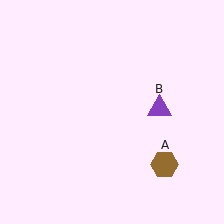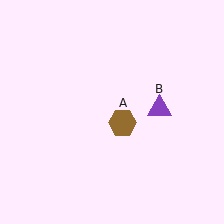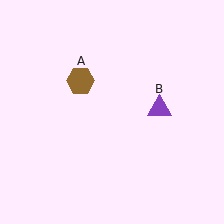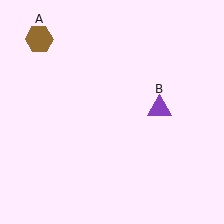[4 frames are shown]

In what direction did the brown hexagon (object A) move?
The brown hexagon (object A) moved up and to the left.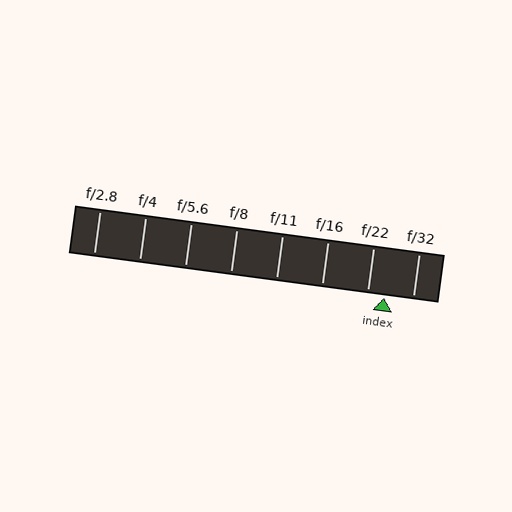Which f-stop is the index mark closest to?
The index mark is closest to f/22.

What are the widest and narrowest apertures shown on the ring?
The widest aperture shown is f/2.8 and the narrowest is f/32.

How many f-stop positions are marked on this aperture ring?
There are 8 f-stop positions marked.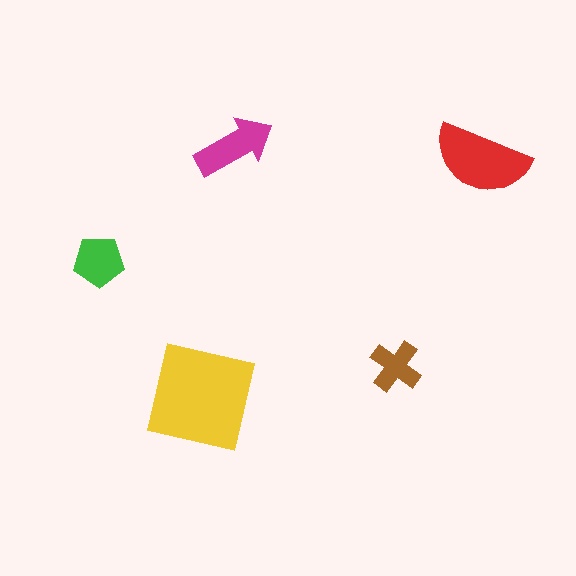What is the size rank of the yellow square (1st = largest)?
1st.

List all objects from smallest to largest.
The brown cross, the green pentagon, the magenta arrow, the red semicircle, the yellow square.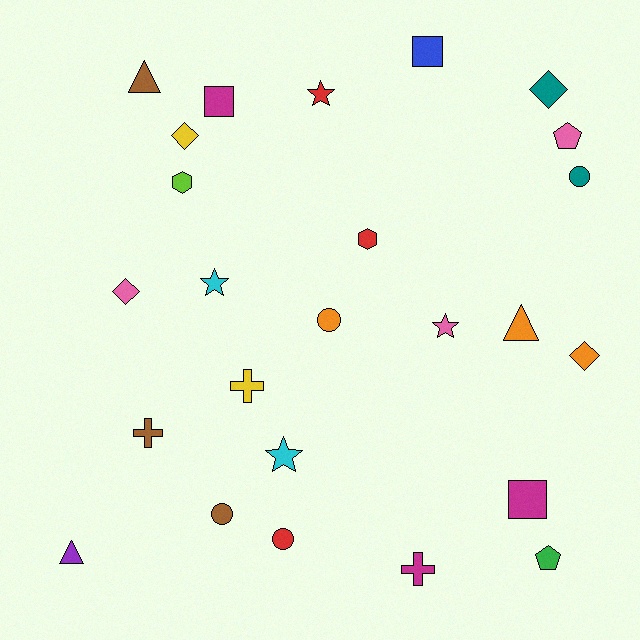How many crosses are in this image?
There are 3 crosses.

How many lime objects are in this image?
There is 1 lime object.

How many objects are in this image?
There are 25 objects.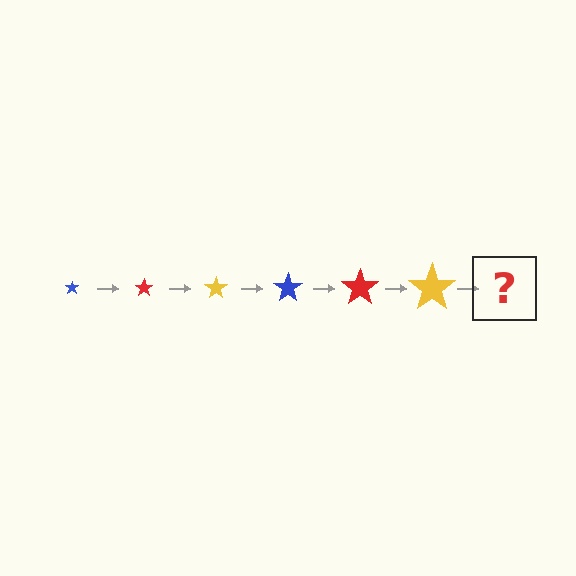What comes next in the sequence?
The next element should be a blue star, larger than the previous one.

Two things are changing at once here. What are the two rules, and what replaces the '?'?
The two rules are that the star grows larger each step and the color cycles through blue, red, and yellow. The '?' should be a blue star, larger than the previous one.